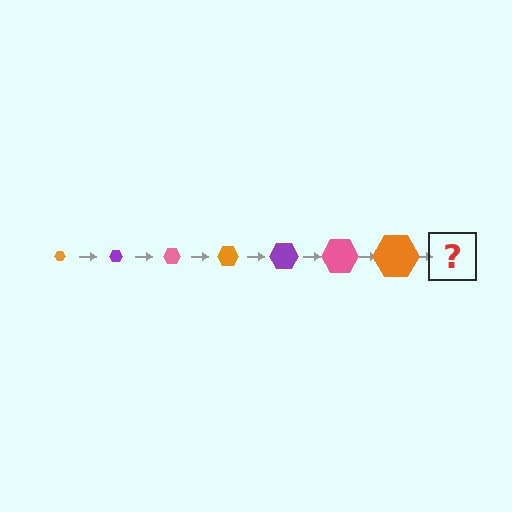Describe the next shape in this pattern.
It should be a purple hexagon, larger than the previous one.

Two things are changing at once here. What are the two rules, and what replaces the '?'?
The two rules are that the hexagon grows larger each step and the color cycles through orange, purple, and pink. The '?' should be a purple hexagon, larger than the previous one.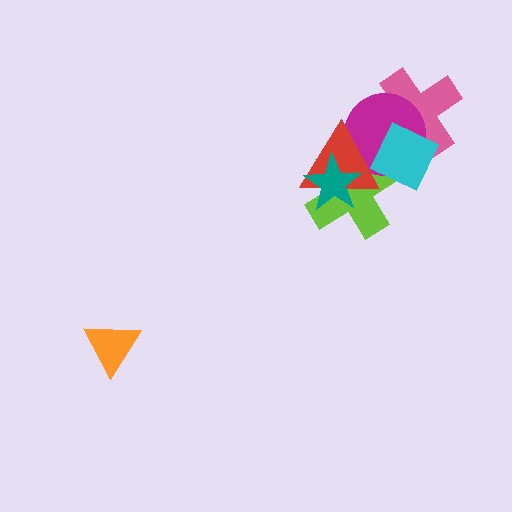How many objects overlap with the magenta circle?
4 objects overlap with the magenta circle.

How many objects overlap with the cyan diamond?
4 objects overlap with the cyan diamond.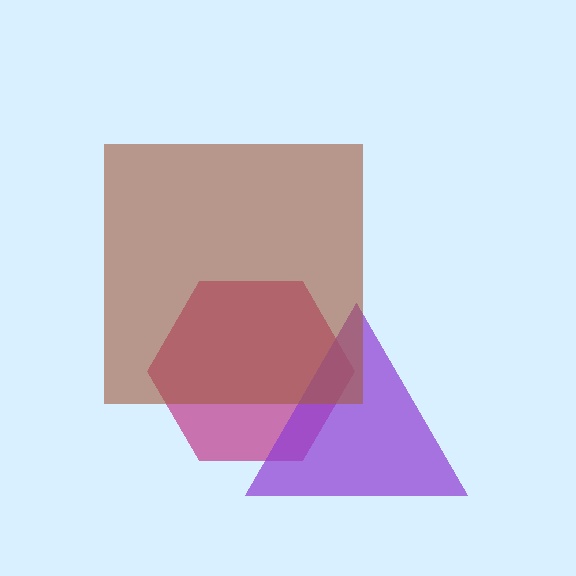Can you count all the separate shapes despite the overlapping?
Yes, there are 3 separate shapes.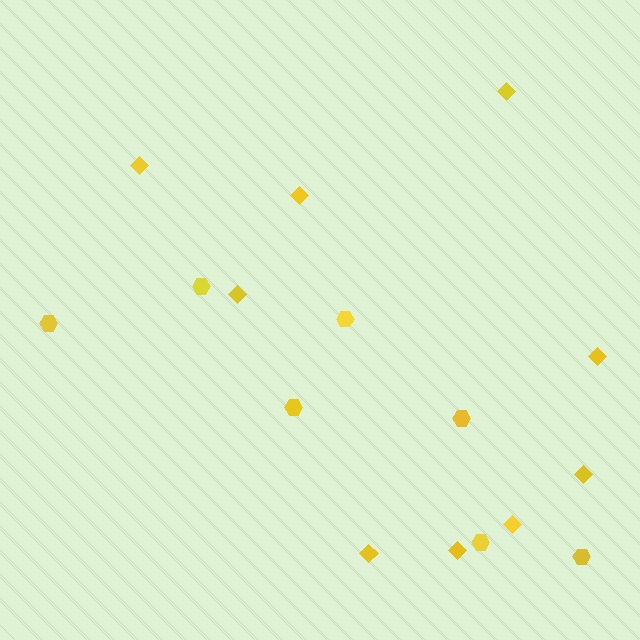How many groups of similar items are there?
There are 2 groups: one group of hexagons (7) and one group of diamonds (9).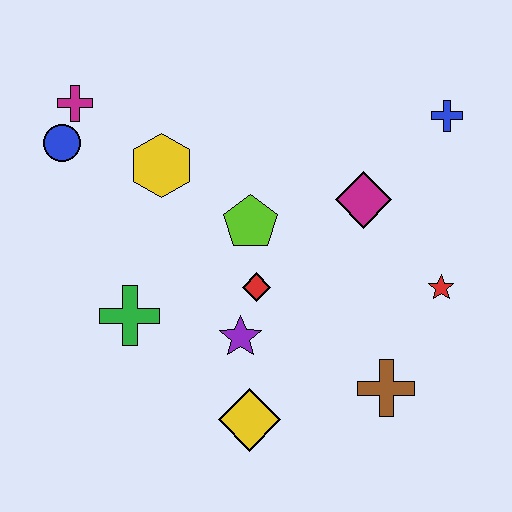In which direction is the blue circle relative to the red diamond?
The blue circle is to the left of the red diamond.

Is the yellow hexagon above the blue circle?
No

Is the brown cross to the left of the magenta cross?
No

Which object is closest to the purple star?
The red diamond is closest to the purple star.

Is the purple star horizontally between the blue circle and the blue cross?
Yes